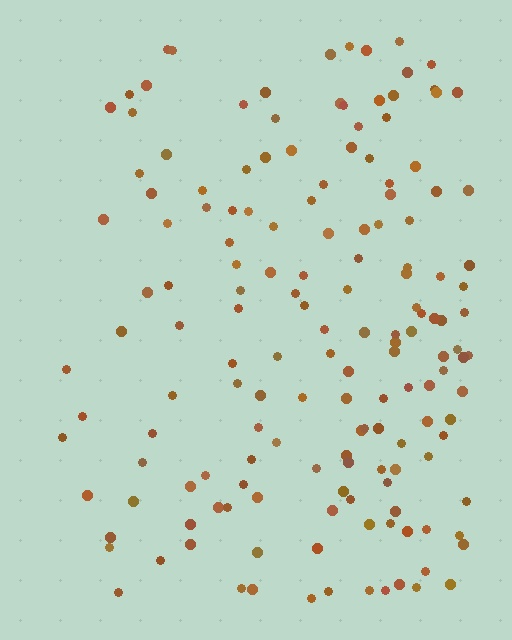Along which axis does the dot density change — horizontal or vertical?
Horizontal.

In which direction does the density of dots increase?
From left to right, with the right side densest.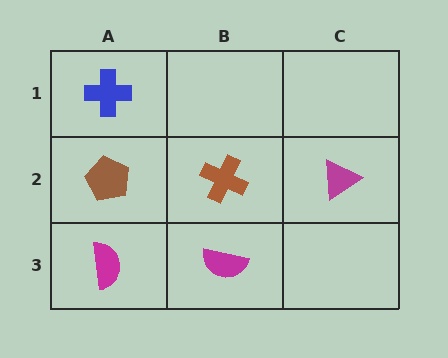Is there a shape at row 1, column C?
No, that cell is empty.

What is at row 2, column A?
A brown pentagon.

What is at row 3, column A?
A magenta semicircle.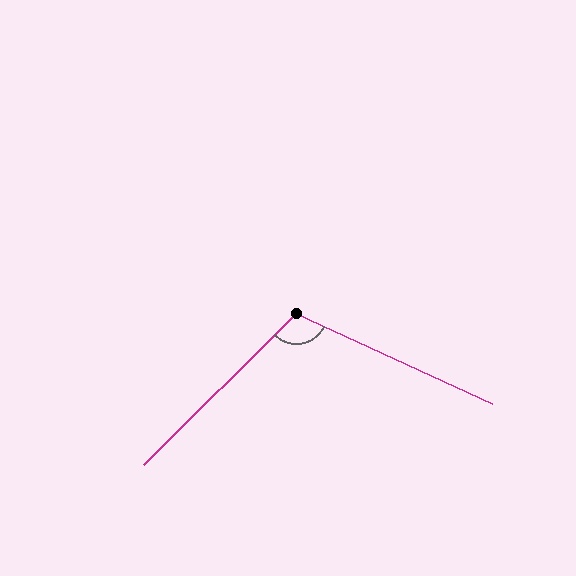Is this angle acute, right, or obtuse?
It is obtuse.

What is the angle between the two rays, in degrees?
Approximately 110 degrees.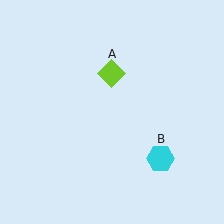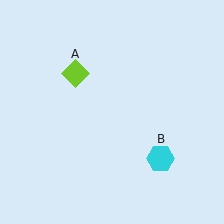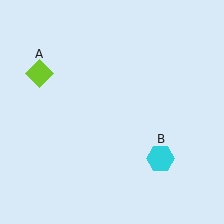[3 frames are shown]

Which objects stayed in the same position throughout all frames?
Cyan hexagon (object B) remained stationary.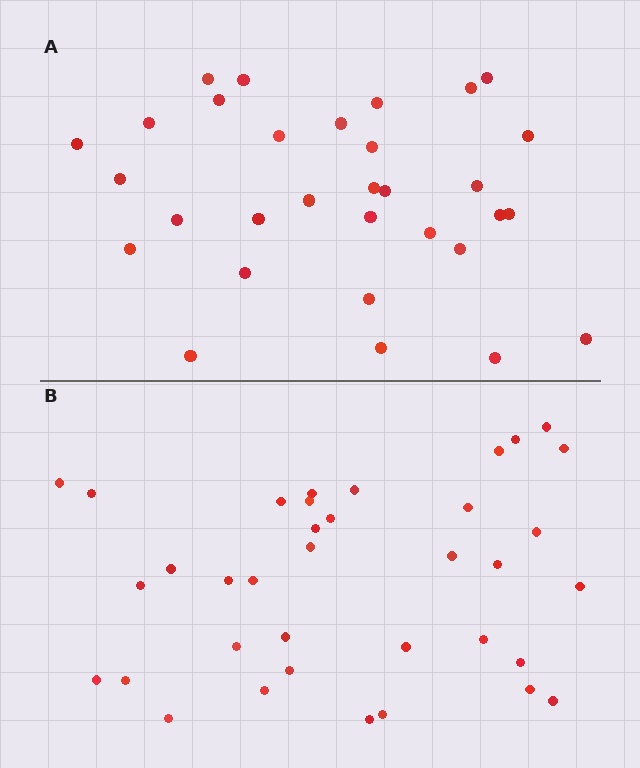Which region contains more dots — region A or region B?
Region B (the bottom region) has more dots.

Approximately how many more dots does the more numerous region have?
Region B has about 5 more dots than region A.